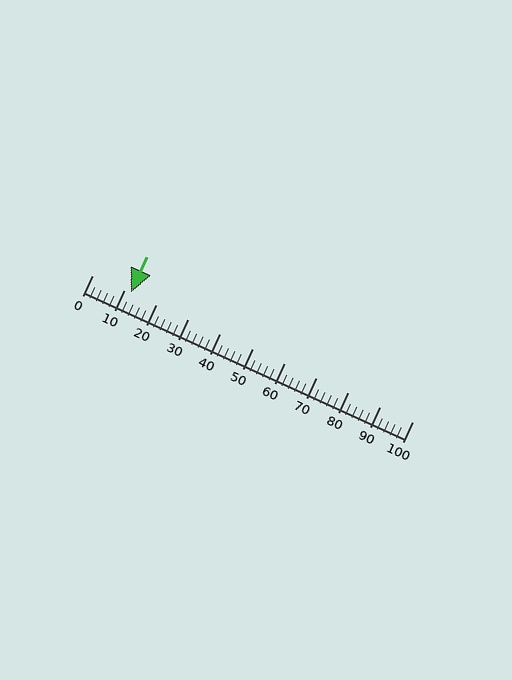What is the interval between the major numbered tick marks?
The major tick marks are spaced 10 units apart.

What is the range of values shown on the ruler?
The ruler shows values from 0 to 100.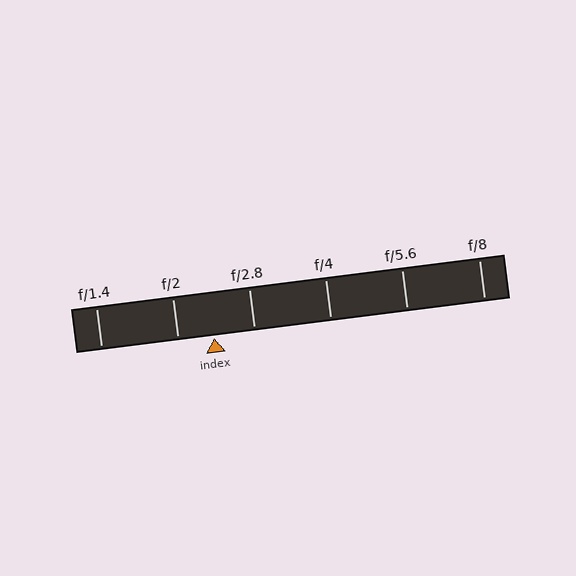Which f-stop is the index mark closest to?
The index mark is closest to f/2.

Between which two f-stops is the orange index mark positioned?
The index mark is between f/2 and f/2.8.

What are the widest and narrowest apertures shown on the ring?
The widest aperture shown is f/1.4 and the narrowest is f/8.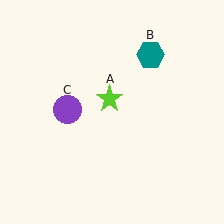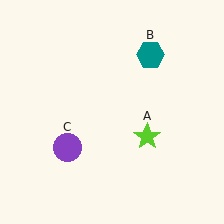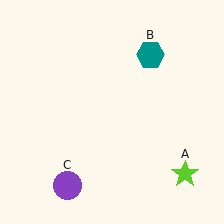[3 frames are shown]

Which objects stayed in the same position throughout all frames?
Teal hexagon (object B) remained stationary.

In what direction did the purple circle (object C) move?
The purple circle (object C) moved down.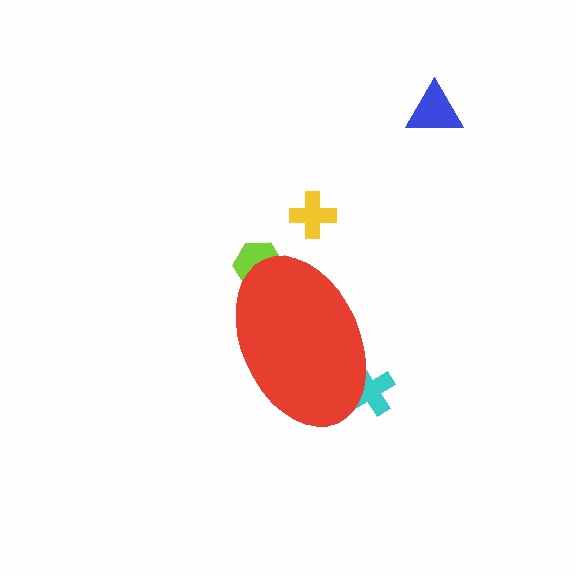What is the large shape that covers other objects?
A red ellipse.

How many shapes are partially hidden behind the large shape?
2 shapes are partially hidden.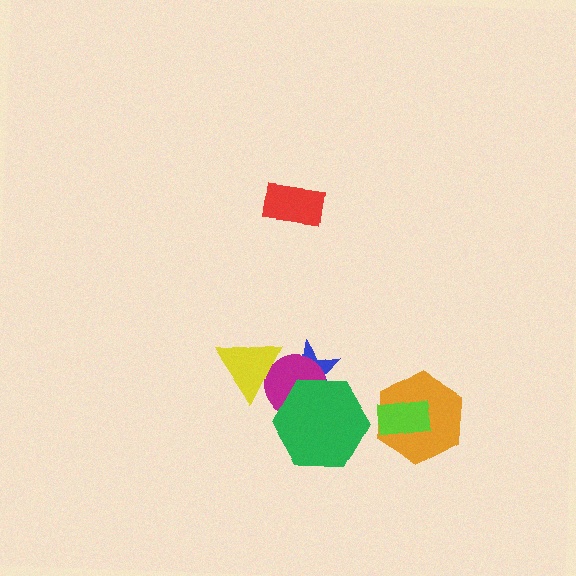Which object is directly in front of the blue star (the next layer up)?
The magenta circle is directly in front of the blue star.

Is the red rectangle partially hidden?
No, no other shape covers it.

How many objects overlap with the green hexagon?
2 objects overlap with the green hexagon.